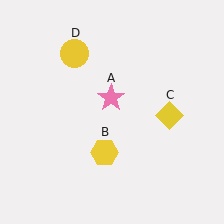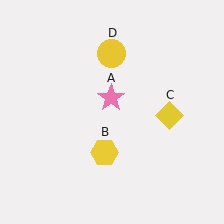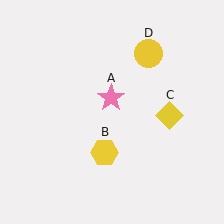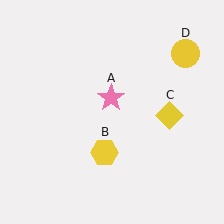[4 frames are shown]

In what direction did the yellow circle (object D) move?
The yellow circle (object D) moved right.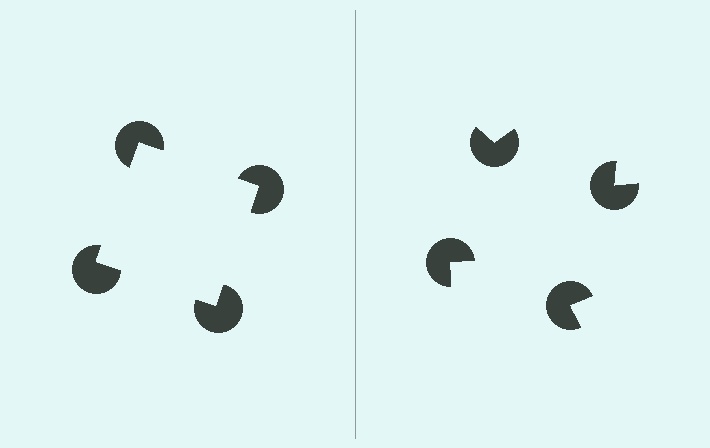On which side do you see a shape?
An illusory square appears on the left side. On the right side the wedge cuts are rotated, so no coherent shape forms.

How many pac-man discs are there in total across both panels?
8 — 4 on each side.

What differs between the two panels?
The pac-man discs are positioned identically on both sides; only the wedge orientations differ. On the left they align to a square; on the right they are misaligned.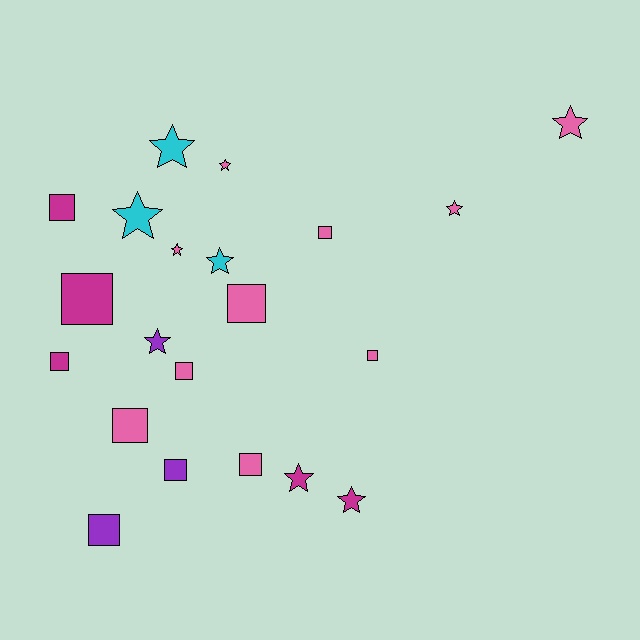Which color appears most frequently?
Pink, with 10 objects.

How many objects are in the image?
There are 21 objects.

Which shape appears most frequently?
Square, with 11 objects.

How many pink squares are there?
There are 6 pink squares.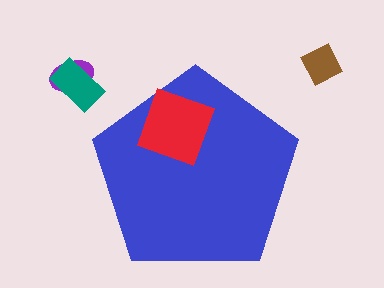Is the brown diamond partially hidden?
No, the brown diamond is fully visible.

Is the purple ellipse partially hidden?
No, the purple ellipse is fully visible.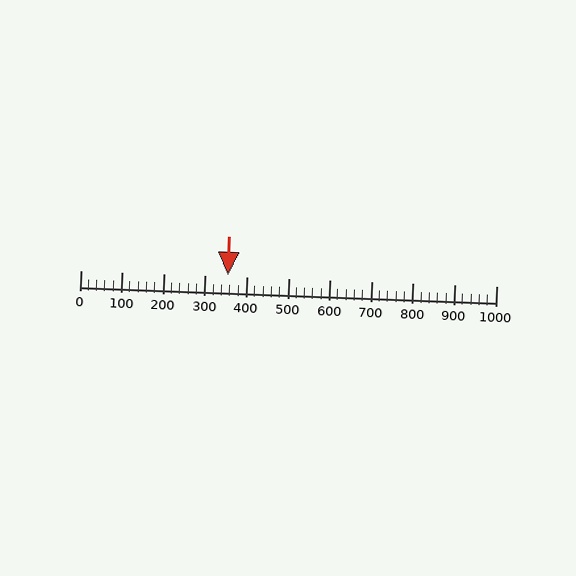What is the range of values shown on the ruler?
The ruler shows values from 0 to 1000.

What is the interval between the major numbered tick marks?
The major tick marks are spaced 100 units apart.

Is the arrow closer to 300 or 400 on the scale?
The arrow is closer to 400.